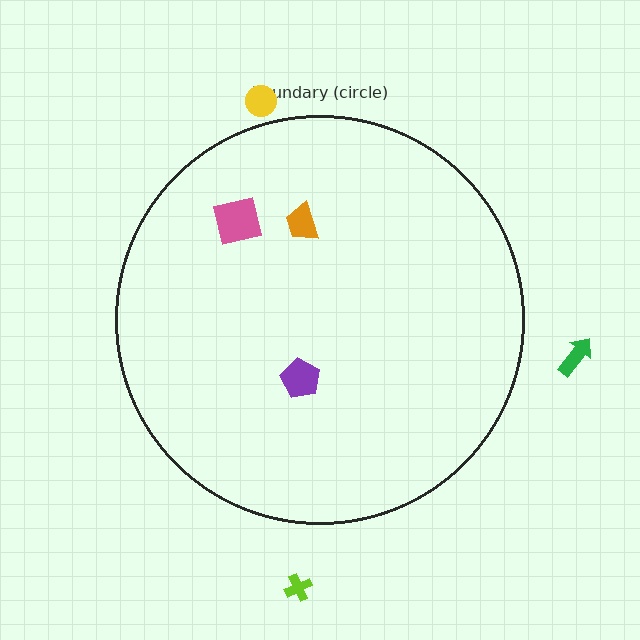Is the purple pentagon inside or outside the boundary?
Inside.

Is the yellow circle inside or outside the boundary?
Outside.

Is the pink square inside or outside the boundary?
Inside.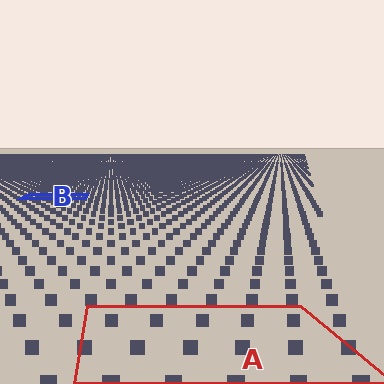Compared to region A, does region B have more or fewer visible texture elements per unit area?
Region B has more texture elements per unit area — they are packed more densely because it is farther away.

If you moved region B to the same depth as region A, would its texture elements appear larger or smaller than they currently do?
They would appear larger. At a closer depth, the same texture elements are projected at a bigger on-screen size.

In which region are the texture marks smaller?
The texture marks are smaller in region B, because it is farther away.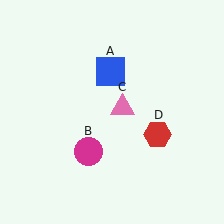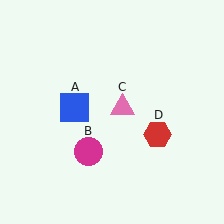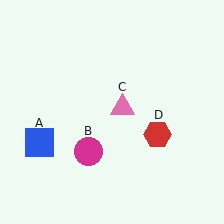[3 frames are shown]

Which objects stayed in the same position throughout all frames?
Magenta circle (object B) and pink triangle (object C) and red hexagon (object D) remained stationary.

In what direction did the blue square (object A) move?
The blue square (object A) moved down and to the left.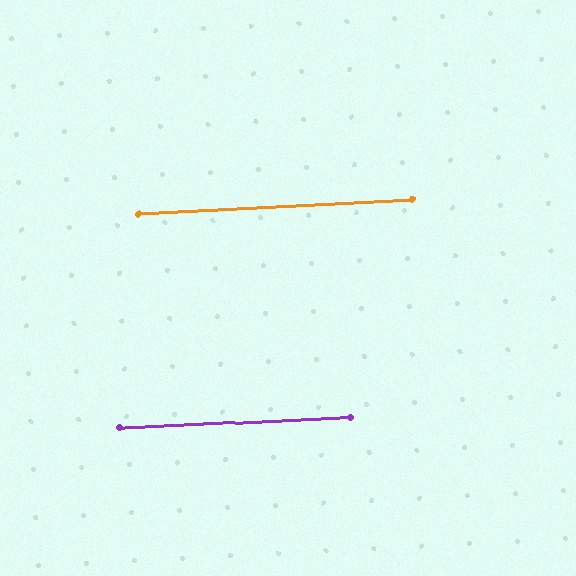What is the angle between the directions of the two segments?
Approximately 1 degree.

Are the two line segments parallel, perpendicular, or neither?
Parallel — their directions differ by only 0.5°.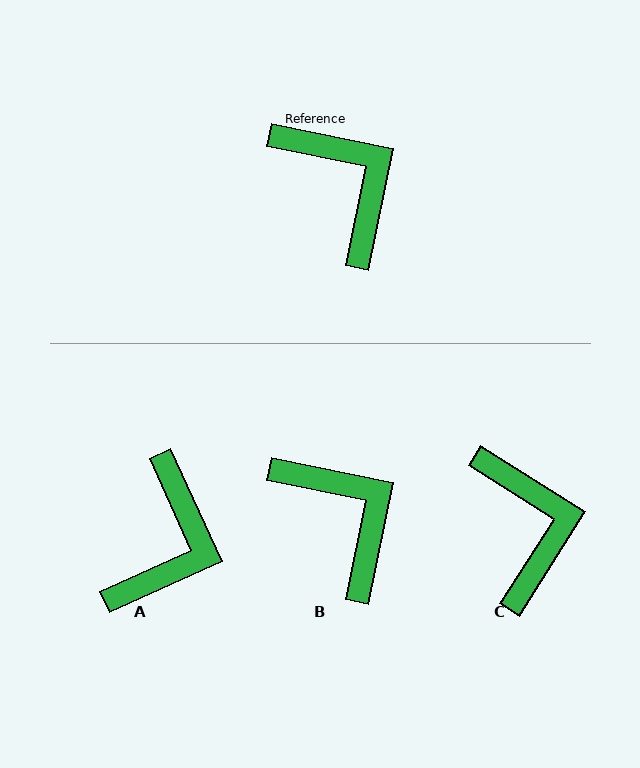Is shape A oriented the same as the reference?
No, it is off by about 54 degrees.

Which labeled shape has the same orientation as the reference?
B.